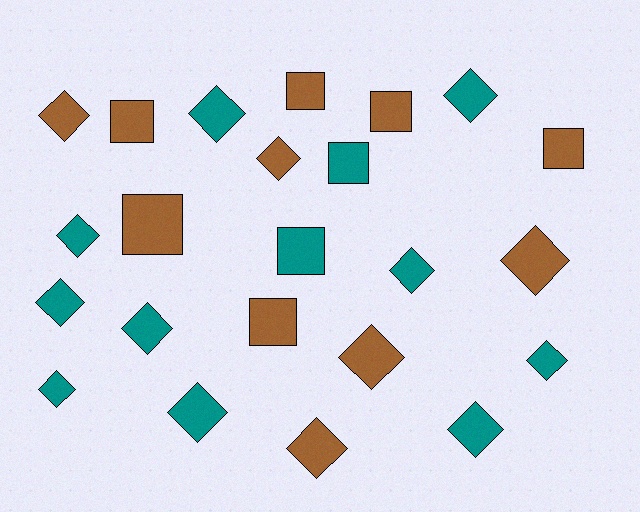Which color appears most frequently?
Teal, with 12 objects.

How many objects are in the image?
There are 23 objects.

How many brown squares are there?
There are 6 brown squares.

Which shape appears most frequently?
Diamond, with 15 objects.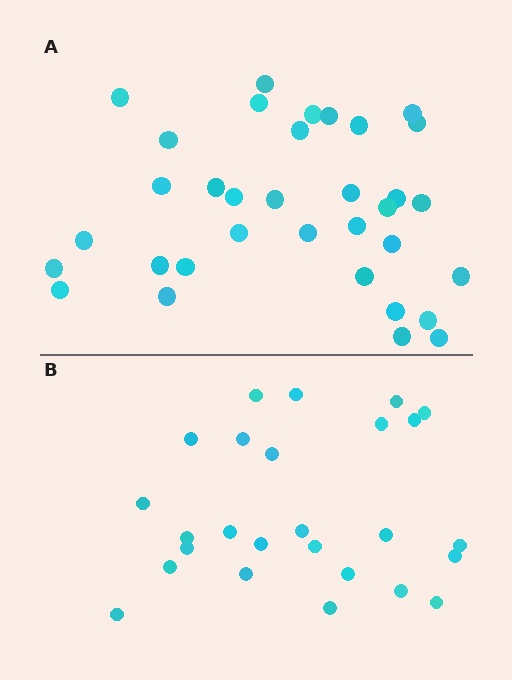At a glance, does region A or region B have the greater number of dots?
Region A (the top region) has more dots.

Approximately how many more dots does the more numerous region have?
Region A has roughly 8 or so more dots than region B.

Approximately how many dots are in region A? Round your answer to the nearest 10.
About 30 dots. (The exact count is 34, which rounds to 30.)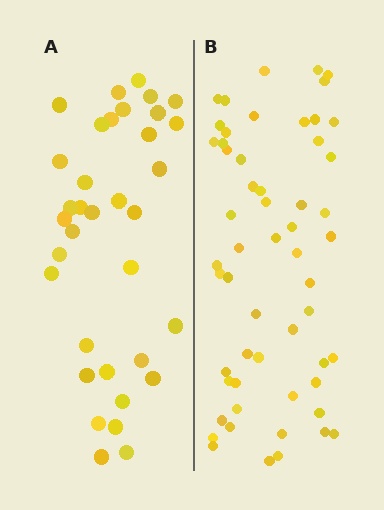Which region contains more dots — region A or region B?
Region B (the right region) has more dots.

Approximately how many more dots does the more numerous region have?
Region B has approximately 20 more dots than region A.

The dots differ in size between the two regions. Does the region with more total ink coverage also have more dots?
No. Region A has more total ink coverage because its dots are larger, but region B actually contains more individual dots. Total area can be misleading — the number of items is what matters here.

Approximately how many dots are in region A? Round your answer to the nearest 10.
About 40 dots. (The exact count is 35, which rounds to 40.)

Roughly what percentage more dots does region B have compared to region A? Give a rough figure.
About 60% more.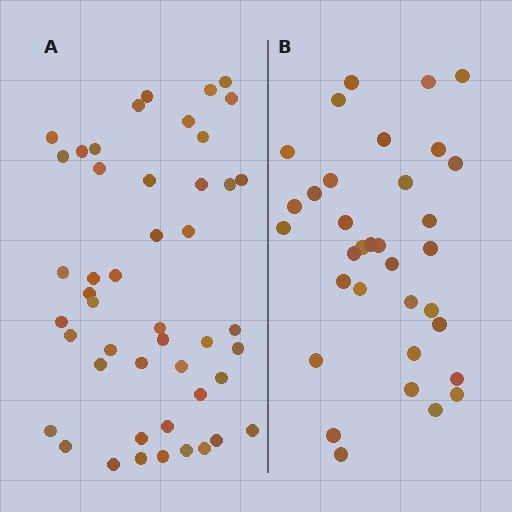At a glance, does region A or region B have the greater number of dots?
Region A (the left region) has more dots.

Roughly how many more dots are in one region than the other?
Region A has approximately 15 more dots than region B.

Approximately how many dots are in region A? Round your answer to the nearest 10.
About 50 dots. (The exact count is 47, which rounds to 50.)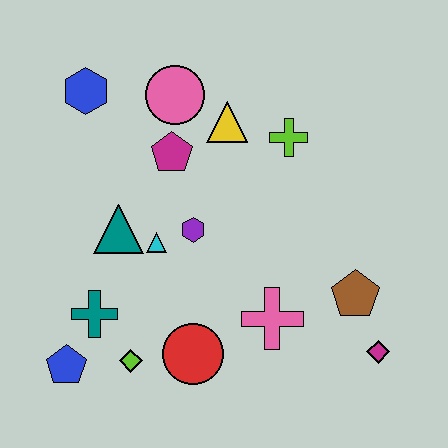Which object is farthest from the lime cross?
The blue pentagon is farthest from the lime cross.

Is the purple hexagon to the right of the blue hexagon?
Yes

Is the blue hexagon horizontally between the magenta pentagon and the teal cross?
No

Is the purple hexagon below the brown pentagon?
No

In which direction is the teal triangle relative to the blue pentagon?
The teal triangle is above the blue pentagon.